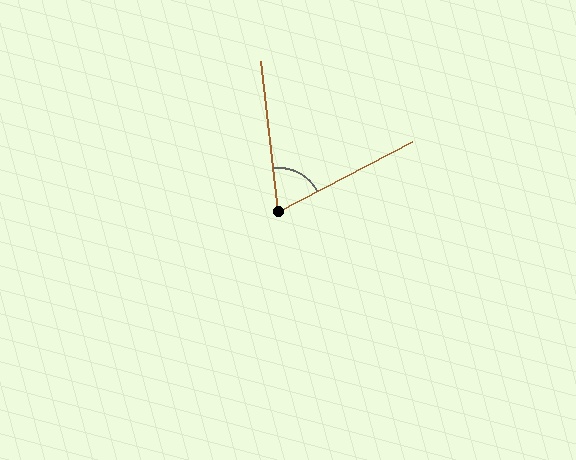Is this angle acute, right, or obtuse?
It is acute.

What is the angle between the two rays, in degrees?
Approximately 69 degrees.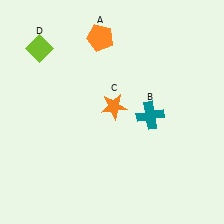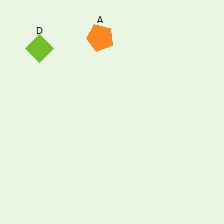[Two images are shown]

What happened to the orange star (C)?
The orange star (C) was removed in Image 2. It was in the top-right area of Image 1.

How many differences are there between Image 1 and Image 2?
There are 2 differences between the two images.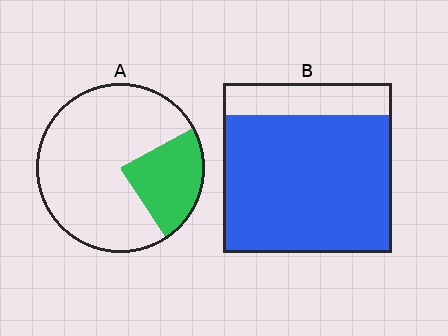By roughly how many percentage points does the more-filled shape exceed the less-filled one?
By roughly 55 percentage points (B over A).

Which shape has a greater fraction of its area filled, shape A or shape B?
Shape B.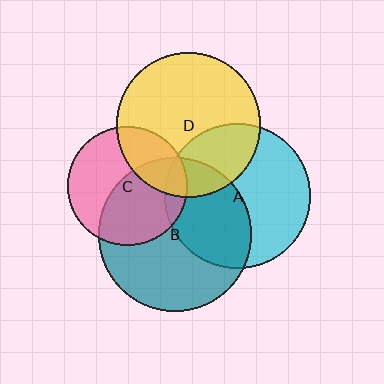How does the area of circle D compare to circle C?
Approximately 1.5 times.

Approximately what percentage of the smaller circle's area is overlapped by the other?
Approximately 10%.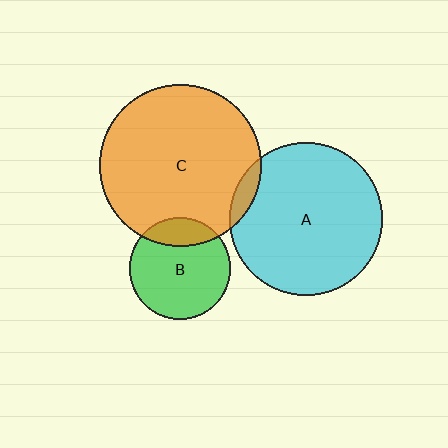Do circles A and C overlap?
Yes.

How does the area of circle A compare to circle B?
Approximately 2.3 times.